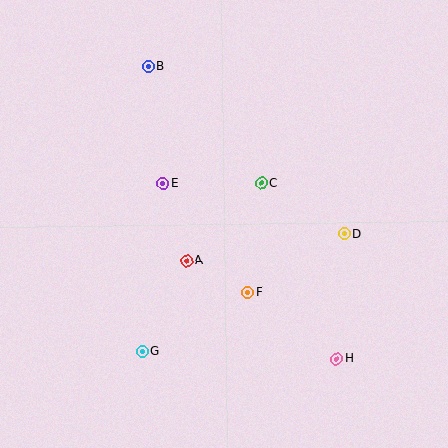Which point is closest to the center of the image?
Point A at (187, 261) is closest to the center.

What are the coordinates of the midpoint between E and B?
The midpoint between E and B is at (156, 125).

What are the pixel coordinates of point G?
Point G is at (142, 351).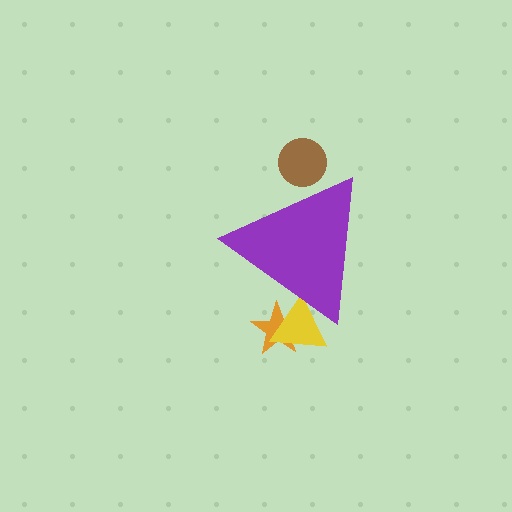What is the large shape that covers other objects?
A purple triangle.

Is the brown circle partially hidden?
Yes, the brown circle is partially hidden behind the purple triangle.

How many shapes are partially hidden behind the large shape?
3 shapes are partially hidden.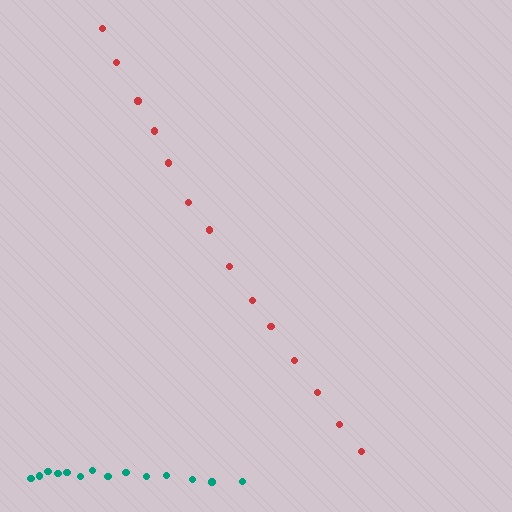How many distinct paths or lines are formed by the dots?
There are 2 distinct paths.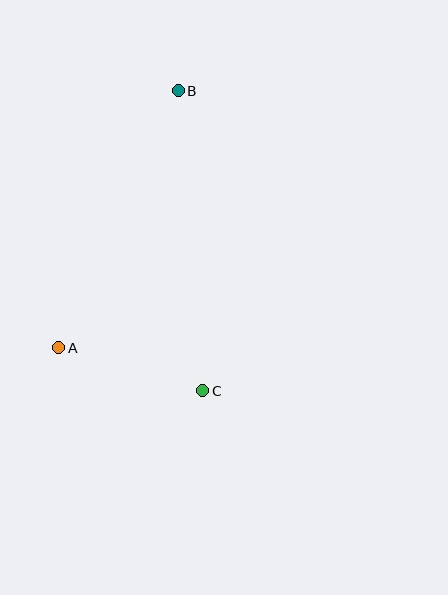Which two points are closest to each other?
Points A and C are closest to each other.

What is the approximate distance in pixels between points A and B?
The distance between A and B is approximately 283 pixels.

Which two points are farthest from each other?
Points B and C are farthest from each other.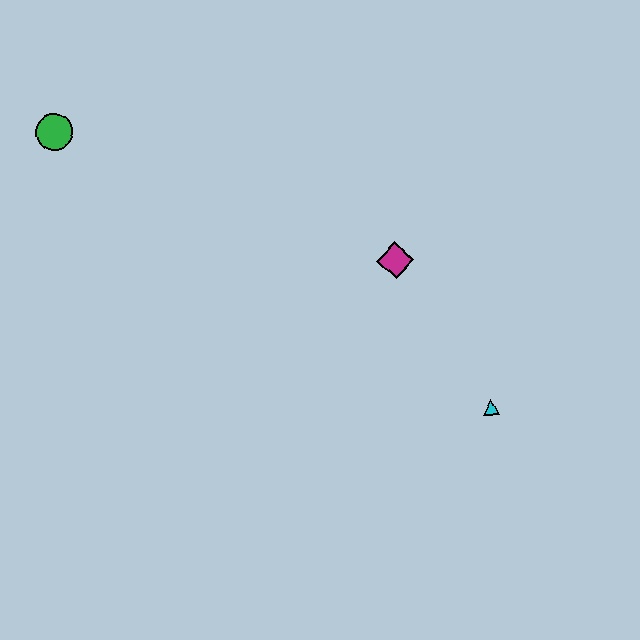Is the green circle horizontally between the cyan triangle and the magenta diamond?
No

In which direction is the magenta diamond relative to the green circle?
The magenta diamond is to the right of the green circle.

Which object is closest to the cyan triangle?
The magenta diamond is closest to the cyan triangle.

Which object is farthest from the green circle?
The cyan triangle is farthest from the green circle.